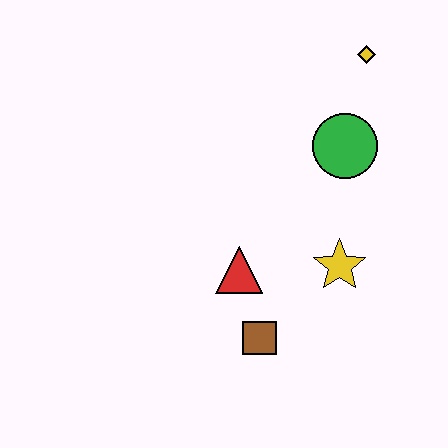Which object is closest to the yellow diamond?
The green circle is closest to the yellow diamond.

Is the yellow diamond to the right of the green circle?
Yes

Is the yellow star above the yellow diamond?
No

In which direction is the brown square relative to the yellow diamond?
The brown square is below the yellow diamond.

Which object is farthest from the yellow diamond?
The brown square is farthest from the yellow diamond.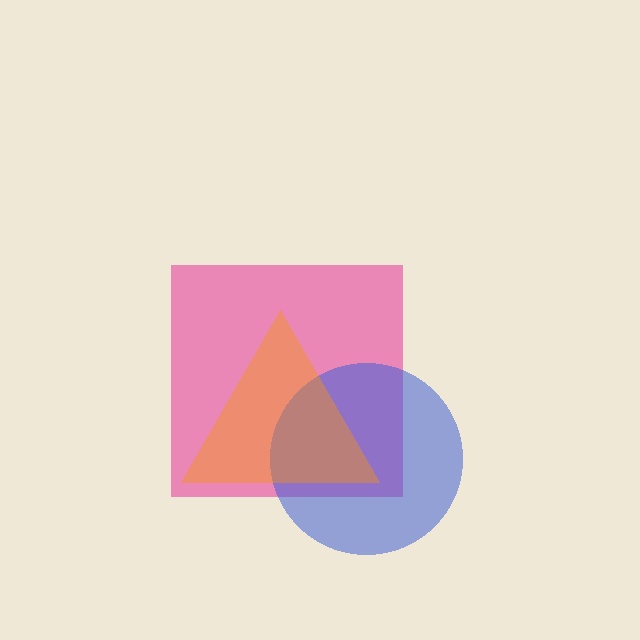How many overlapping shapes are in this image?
There are 3 overlapping shapes in the image.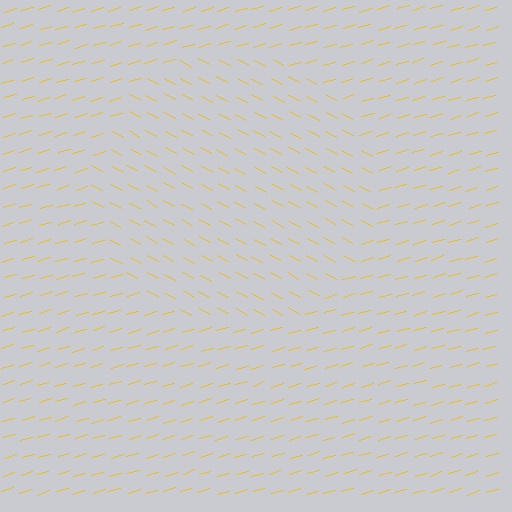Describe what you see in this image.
The image is filled with small yellow line segments. A circle region in the image has lines oriented differently from the surrounding lines, creating a visible texture boundary.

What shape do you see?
I see a circle.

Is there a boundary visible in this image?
Yes, there is a texture boundary formed by a change in line orientation.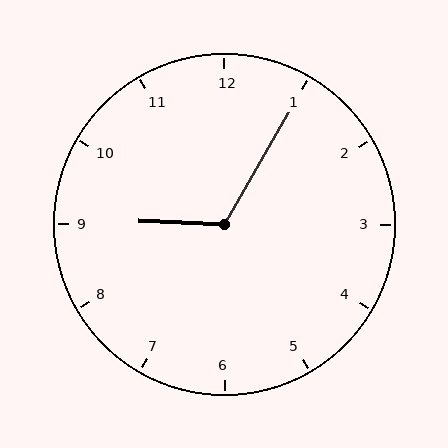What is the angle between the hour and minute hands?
Approximately 118 degrees.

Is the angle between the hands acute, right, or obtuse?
It is obtuse.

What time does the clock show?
9:05.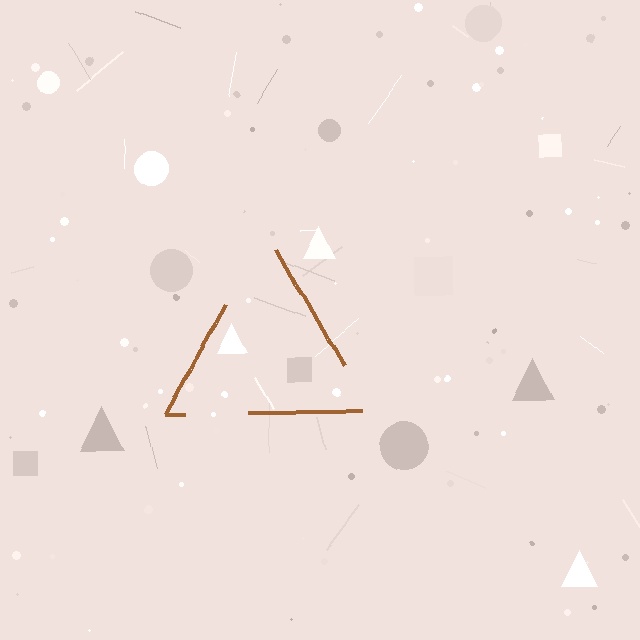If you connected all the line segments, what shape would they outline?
They would outline a triangle.